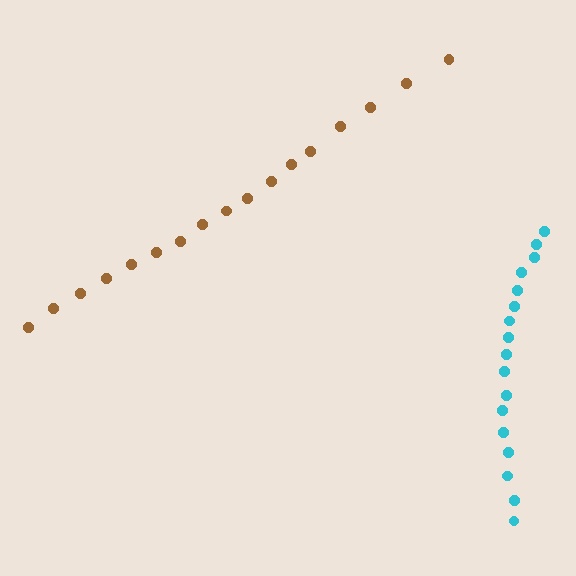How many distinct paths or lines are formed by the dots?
There are 2 distinct paths.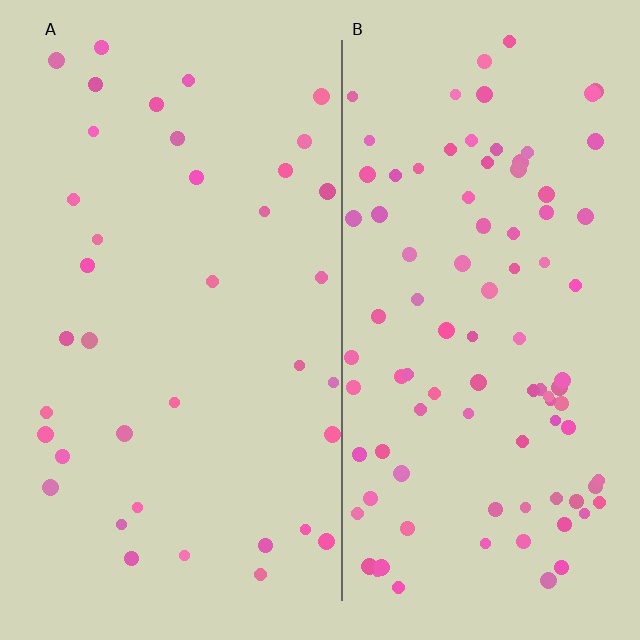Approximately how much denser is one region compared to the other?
Approximately 2.6× — region B over region A.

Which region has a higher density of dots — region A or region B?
B (the right).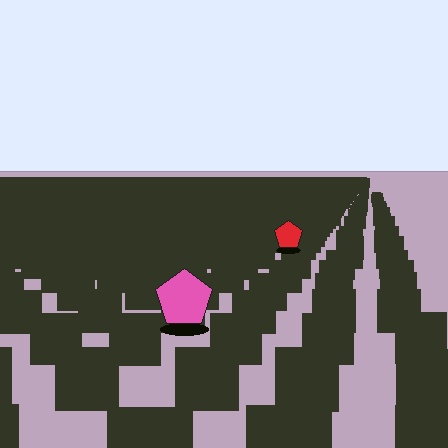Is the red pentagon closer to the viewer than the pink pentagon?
No. The pink pentagon is closer — you can tell from the texture gradient: the ground texture is coarser near it.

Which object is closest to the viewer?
The pink pentagon is closest. The texture marks near it are larger and more spread out.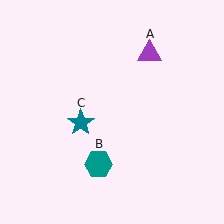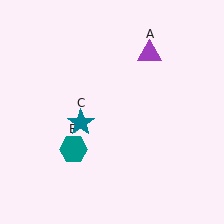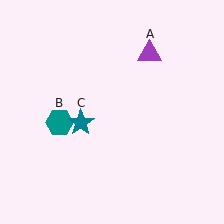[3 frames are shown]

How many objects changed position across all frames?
1 object changed position: teal hexagon (object B).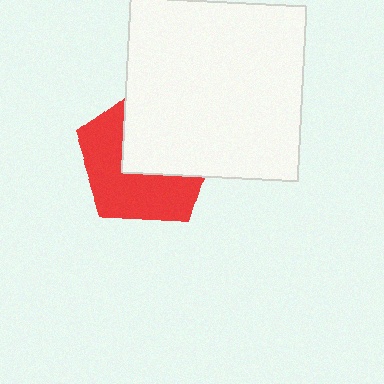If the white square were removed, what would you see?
You would see the complete red pentagon.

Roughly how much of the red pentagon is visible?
About half of it is visible (roughly 51%).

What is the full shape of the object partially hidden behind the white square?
The partially hidden object is a red pentagon.